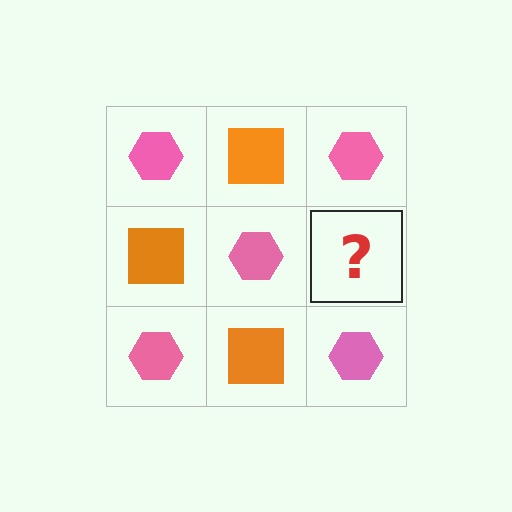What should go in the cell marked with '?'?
The missing cell should contain an orange square.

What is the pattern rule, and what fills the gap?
The rule is that it alternates pink hexagon and orange square in a checkerboard pattern. The gap should be filled with an orange square.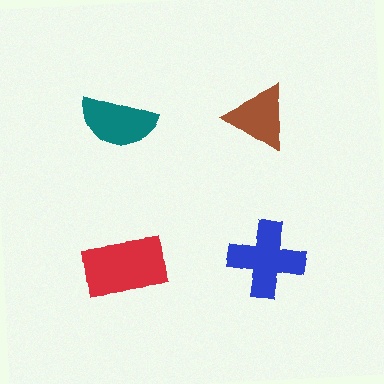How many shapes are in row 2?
2 shapes.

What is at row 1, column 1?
A teal semicircle.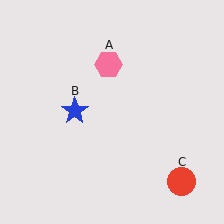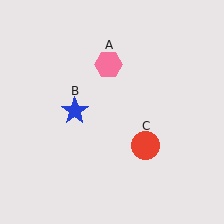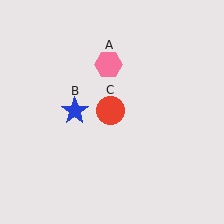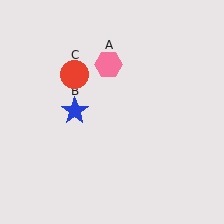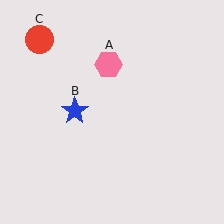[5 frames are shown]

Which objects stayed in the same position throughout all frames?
Pink hexagon (object A) and blue star (object B) remained stationary.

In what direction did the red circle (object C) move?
The red circle (object C) moved up and to the left.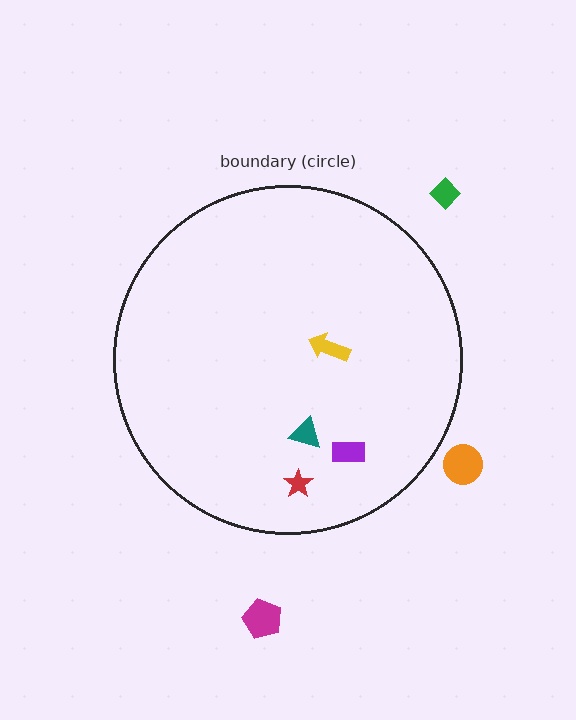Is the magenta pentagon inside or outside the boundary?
Outside.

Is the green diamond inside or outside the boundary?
Outside.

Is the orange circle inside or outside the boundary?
Outside.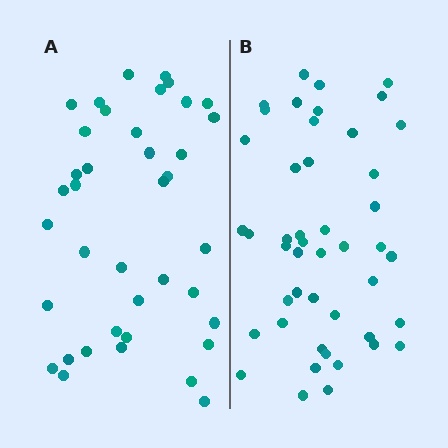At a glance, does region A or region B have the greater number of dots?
Region B (the right region) has more dots.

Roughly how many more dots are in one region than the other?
Region B has roughly 8 or so more dots than region A.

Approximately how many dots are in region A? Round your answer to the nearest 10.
About 40 dots. (The exact count is 39, which rounds to 40.)